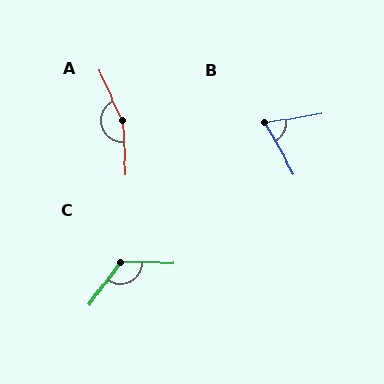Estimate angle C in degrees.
Approximately 126 degrees.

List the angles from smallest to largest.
B (69°), C (126°), A (159°).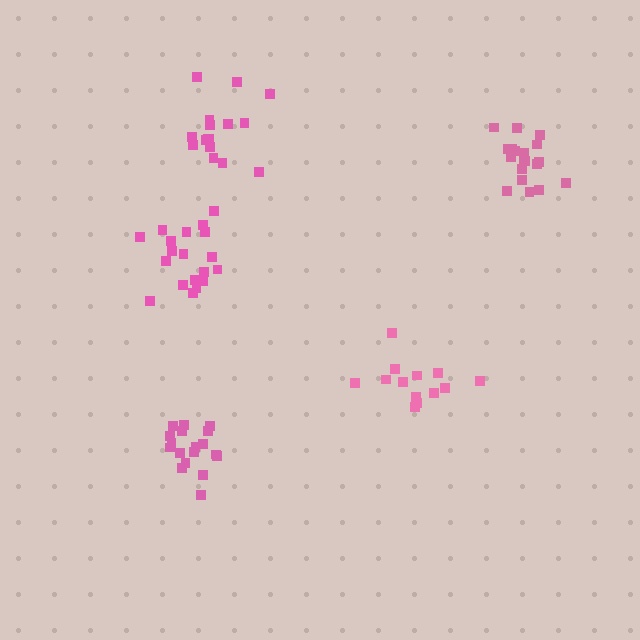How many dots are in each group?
Group 1: 13 dots, Group 2: 16 dots, Group 3: 18 dots, Group 4: 19 dots, Group 5: 19 dots (85 total).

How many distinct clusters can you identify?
There are 5 distinct clusters.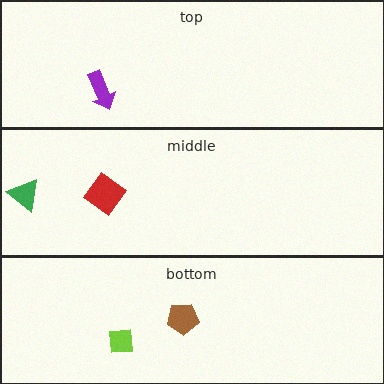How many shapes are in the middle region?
2.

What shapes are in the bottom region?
The lime square, the brown pentagon.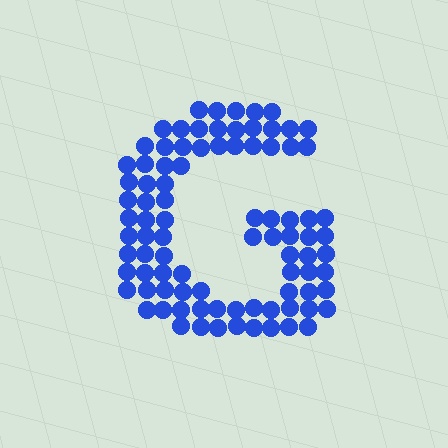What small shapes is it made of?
It is made of small circles.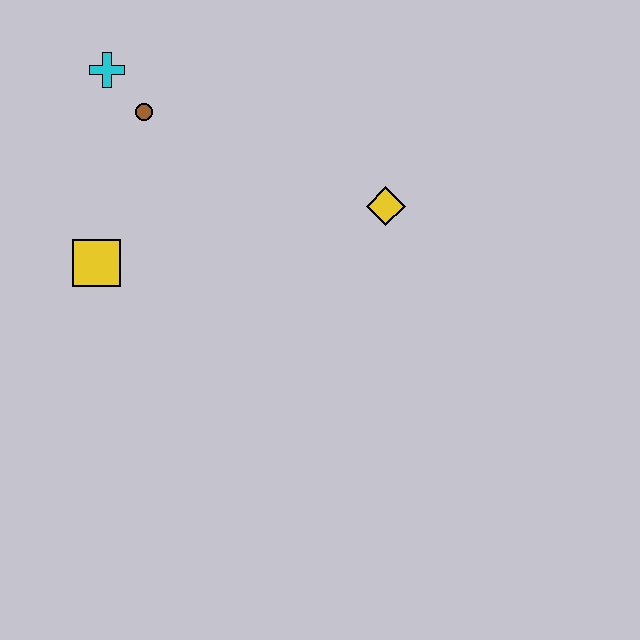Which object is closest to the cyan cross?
The brown circle is closest to the cyan cross.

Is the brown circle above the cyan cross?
No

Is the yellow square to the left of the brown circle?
Yes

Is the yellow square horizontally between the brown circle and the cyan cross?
No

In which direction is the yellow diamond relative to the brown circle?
The yellow diamond is to the right of the brown circle.